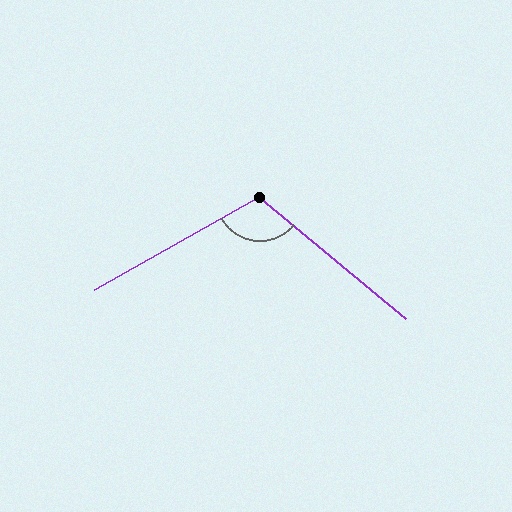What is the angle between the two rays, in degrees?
Approximately 111 degrees.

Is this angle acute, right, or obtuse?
It is obtuse.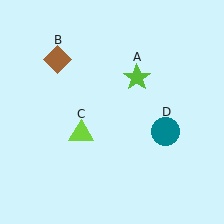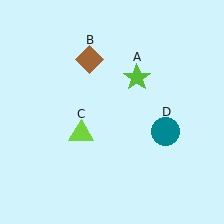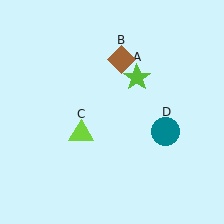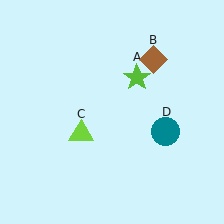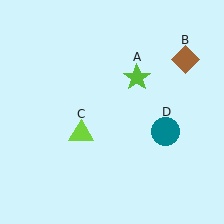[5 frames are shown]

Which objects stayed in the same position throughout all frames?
Lime star (object A) and lime triangle (object C) and teal circle (object D) remained stationary.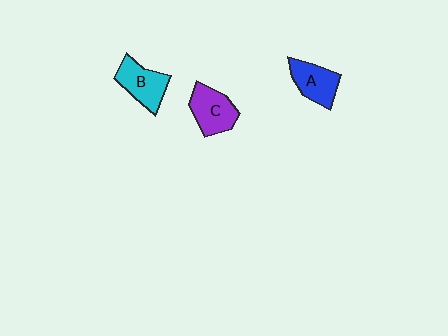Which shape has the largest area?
Shape C (purple).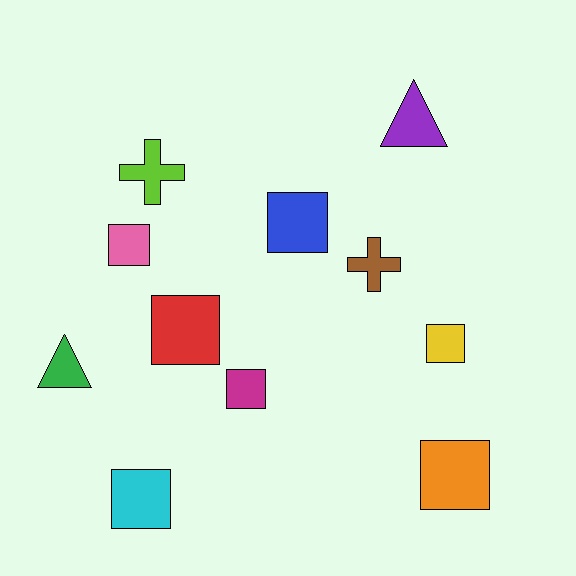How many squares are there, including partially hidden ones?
There are 7 squares.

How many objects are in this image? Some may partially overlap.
There are 11 objects.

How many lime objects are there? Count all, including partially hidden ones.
There is 1 lime object.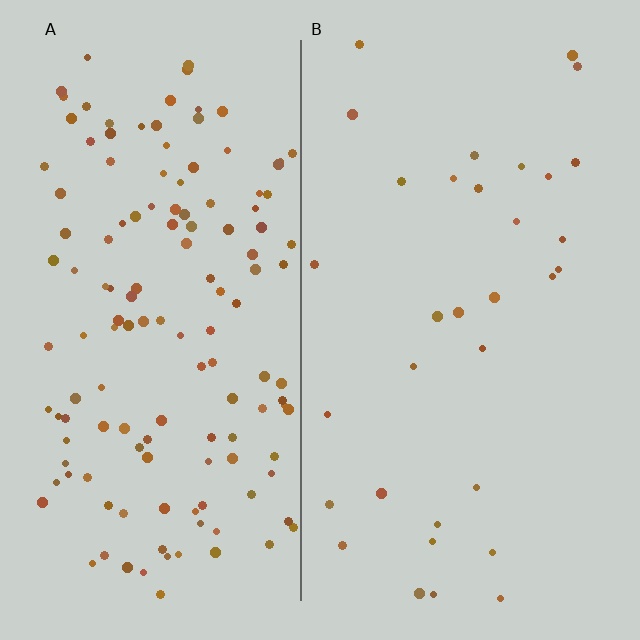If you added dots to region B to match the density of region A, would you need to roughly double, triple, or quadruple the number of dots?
Approximately quadruple.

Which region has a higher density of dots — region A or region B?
A (the left).